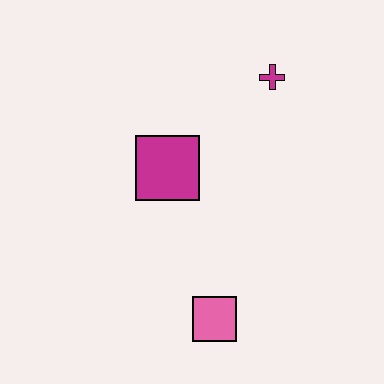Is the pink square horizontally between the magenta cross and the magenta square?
Yes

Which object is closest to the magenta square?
The magenta cross is closest to the magenta square.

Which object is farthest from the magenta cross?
The pink square is farthest from the magenta cross.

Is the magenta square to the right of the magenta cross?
No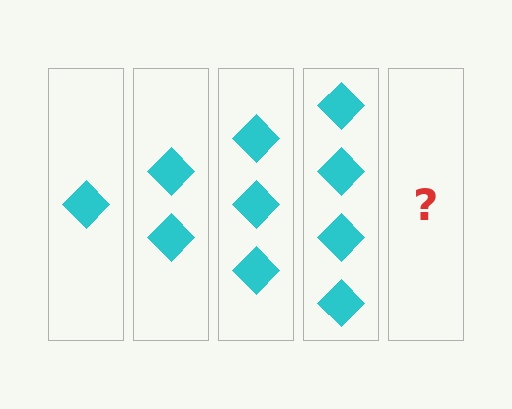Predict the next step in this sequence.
The next step is 5 diamonds.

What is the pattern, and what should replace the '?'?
The pattern is that each step adds one more diamond. The '?' should be 5 diamonds.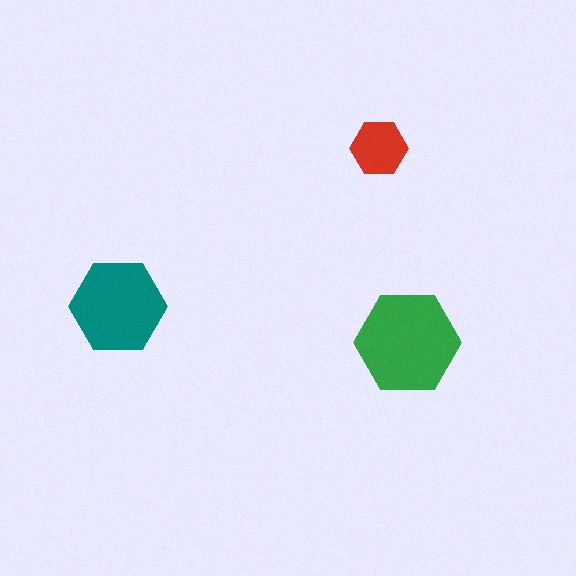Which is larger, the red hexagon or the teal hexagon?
The teal one.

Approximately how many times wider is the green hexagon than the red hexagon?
About 2 times wider.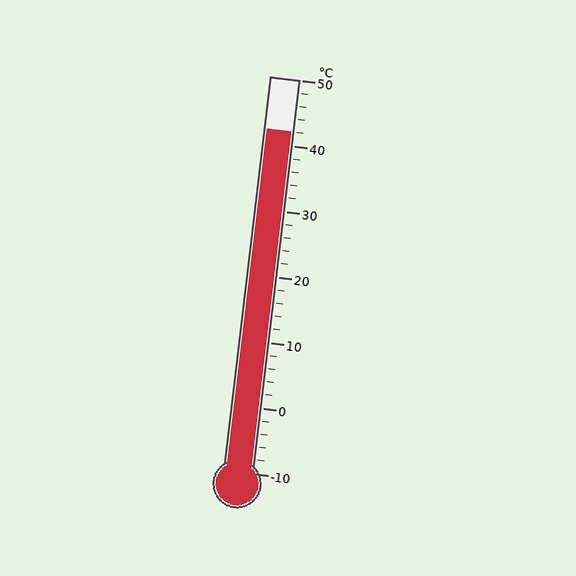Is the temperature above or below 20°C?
The temperature is above 20°C.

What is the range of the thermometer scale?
The thermometer scale ranges from -10°C to 50°C.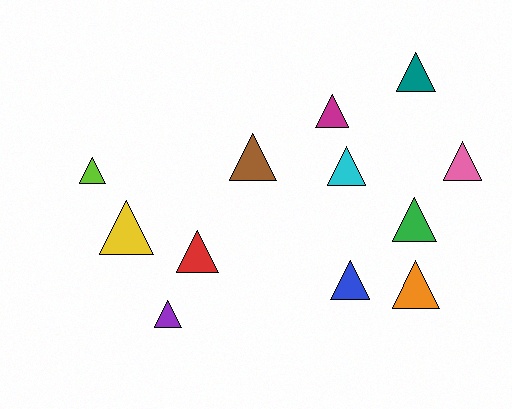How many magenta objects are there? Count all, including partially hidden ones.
There is 1 magenta object.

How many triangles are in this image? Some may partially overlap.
There are 12 triangles.